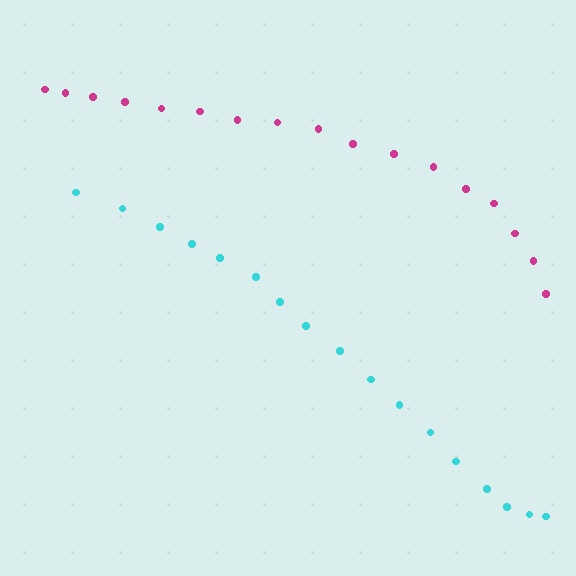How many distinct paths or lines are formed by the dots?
There are 2 distinct paths.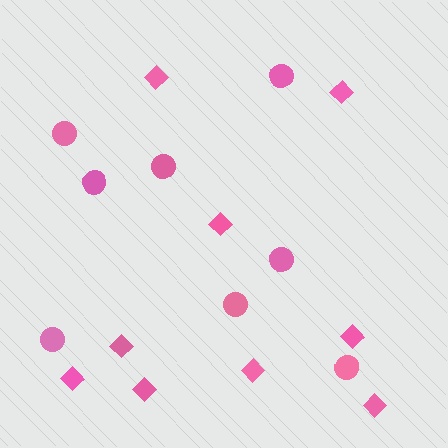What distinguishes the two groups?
There are 2 groups: one group of diamonds (9) and one group of circles (8).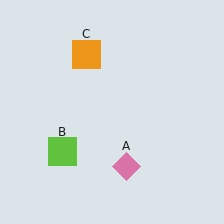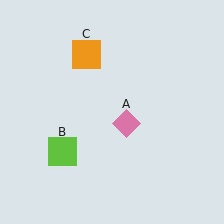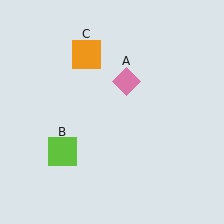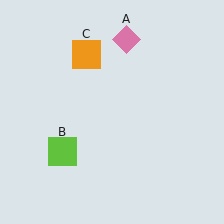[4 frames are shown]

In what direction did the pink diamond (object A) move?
The pink diamond (object A) moved up.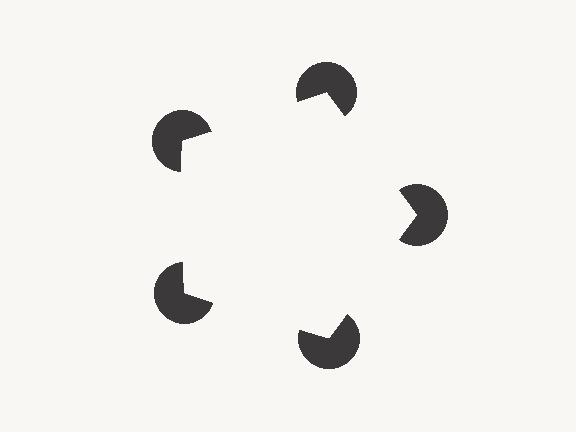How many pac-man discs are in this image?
There are 5 — one at each vertex of the illusory pentagon.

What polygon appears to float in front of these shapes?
An illusory pentagon — its edges are inferred from the aligned wedge cuts in the pac-man discs, not physically drawn.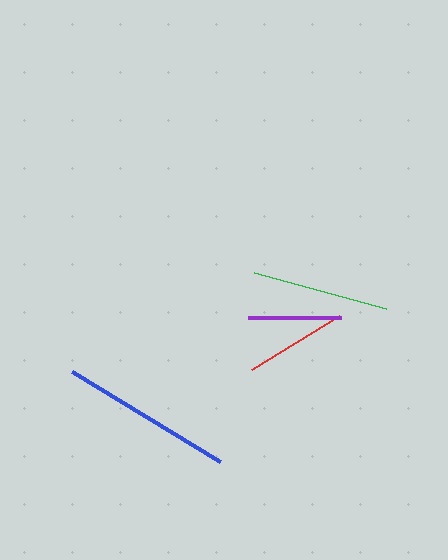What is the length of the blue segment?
The blue segment is approximately 174 pixels long.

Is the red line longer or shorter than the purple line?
The red line is longer than the purple line.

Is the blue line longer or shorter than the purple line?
The blue line is longer than the purple line.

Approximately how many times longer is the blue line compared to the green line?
The blue line is approximately 1.3 times the length of the green line.